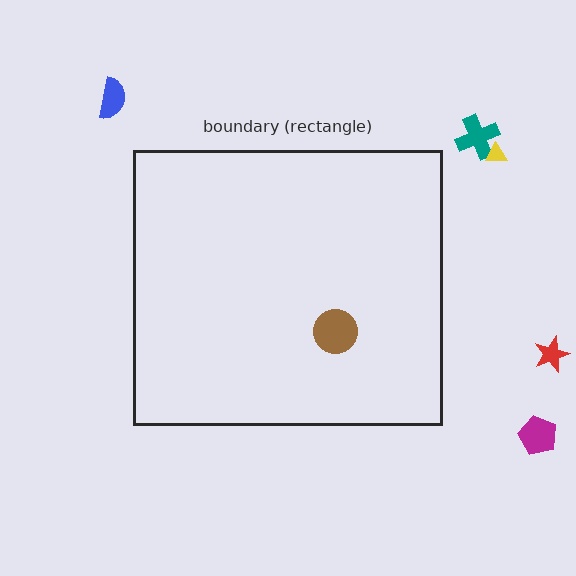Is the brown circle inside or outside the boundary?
Inside.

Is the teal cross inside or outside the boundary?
Outside.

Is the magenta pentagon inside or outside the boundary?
Outside.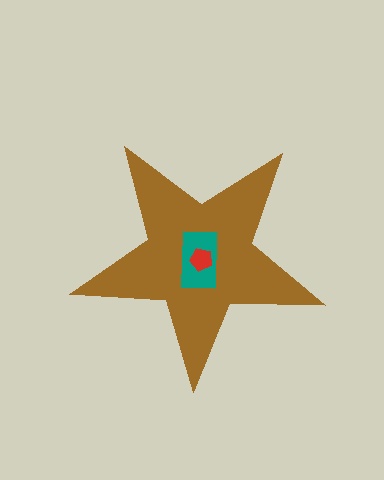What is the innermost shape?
The red pentagon.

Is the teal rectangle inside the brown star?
Yes.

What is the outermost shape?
The brown star.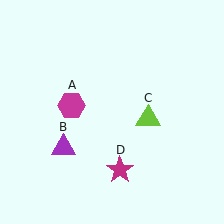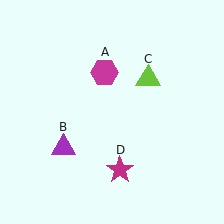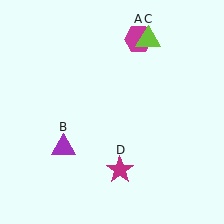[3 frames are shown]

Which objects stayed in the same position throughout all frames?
Purple triangle (object B) and magenta star (object D) remained stationary.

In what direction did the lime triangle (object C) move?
The lime triangle (object C) moved up.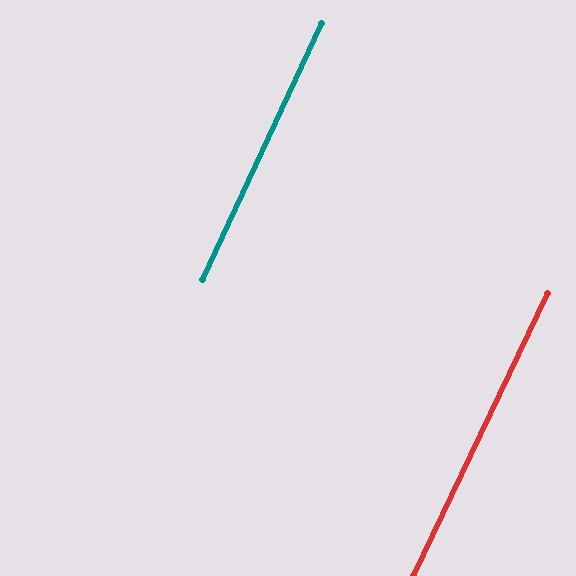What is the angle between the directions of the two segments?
Approximately 0 degrees.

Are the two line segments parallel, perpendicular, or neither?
Parallel — their directions differ by only 0.4°.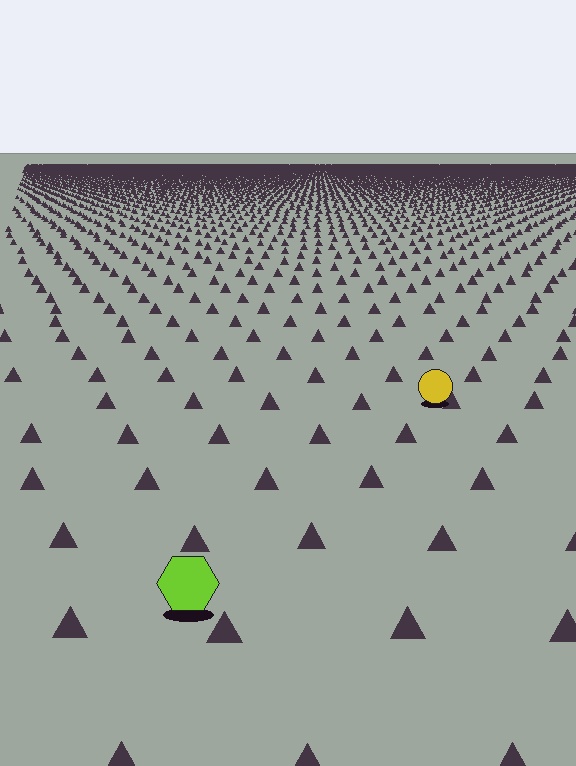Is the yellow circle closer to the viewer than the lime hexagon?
No. The lime hexagon is closer — you can tell from the texture gradient: the ground texture is coarser near it.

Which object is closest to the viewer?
The lime hexagon is closest. The texture marks near it are larger and more spread out.